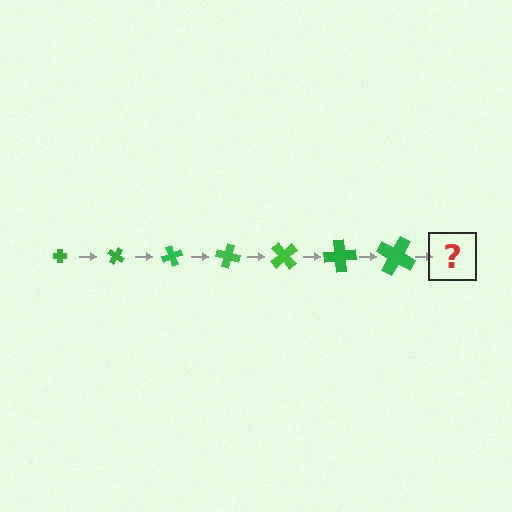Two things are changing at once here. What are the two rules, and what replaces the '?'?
The two rules are that the cross grows larger each step and it rotates 35 degrees each step. The '?' should be a cross, larger than the previous one and rotated 245 degrees from the start.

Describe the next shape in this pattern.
It should be a cross, larger than the previous one and rotated 245 degrees from the start.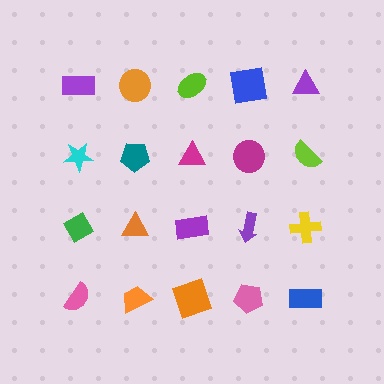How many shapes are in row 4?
5 shapes.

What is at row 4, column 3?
An orange square.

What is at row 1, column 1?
A purple rectangle.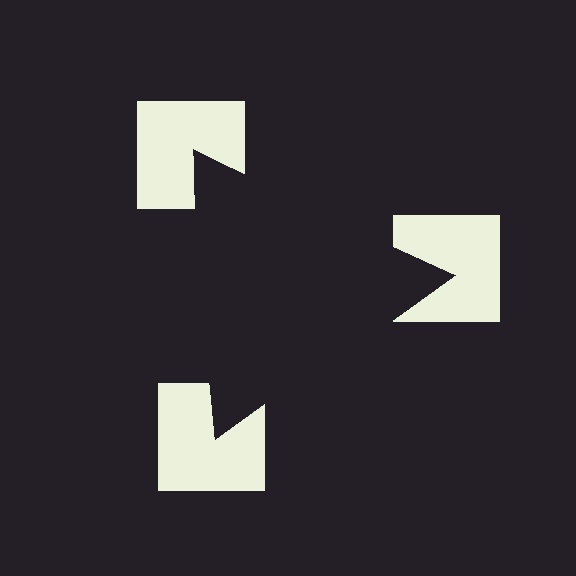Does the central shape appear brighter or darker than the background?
It typically appears slightly darker than the background, even though no actual brightness change is drawn.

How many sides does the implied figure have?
3 sides.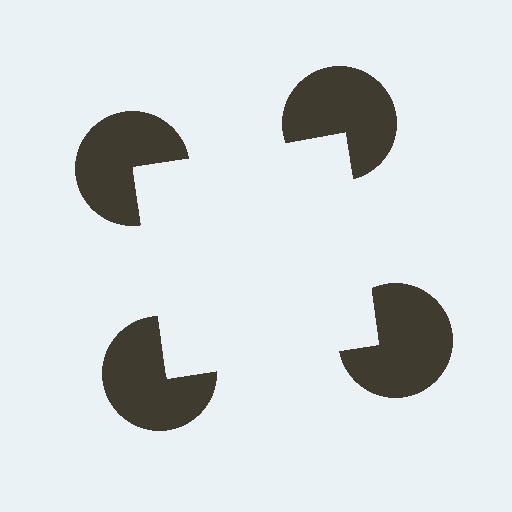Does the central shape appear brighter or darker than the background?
It typically appears slightly brighter than the background, even though no actual brightness change is drawn.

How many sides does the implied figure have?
4 sides.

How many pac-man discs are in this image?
There are 4 — one at each vertex of the illusory square.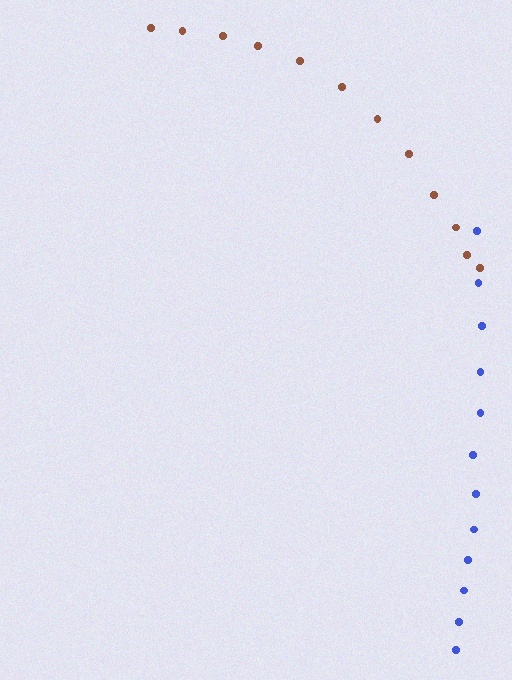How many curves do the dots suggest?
There are 2 distinct paths.